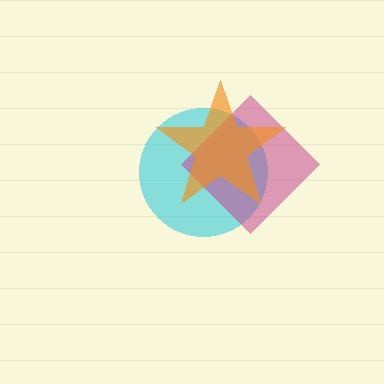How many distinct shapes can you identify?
There are 3 distinct shapes: a cyan circle, a magenta diamond, an orange star.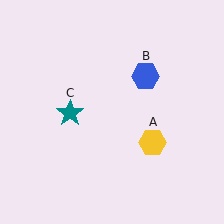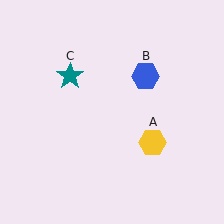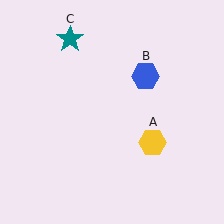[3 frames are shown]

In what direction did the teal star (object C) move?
The teal star (object C) moved up.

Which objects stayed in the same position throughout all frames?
Yellow hexagon (object A) and blue hexagon (object B) remained stationary.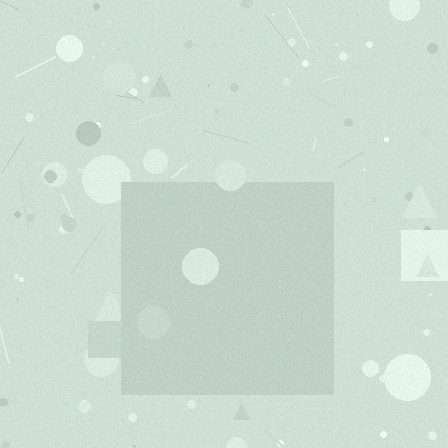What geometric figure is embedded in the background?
A square is embedded in the background.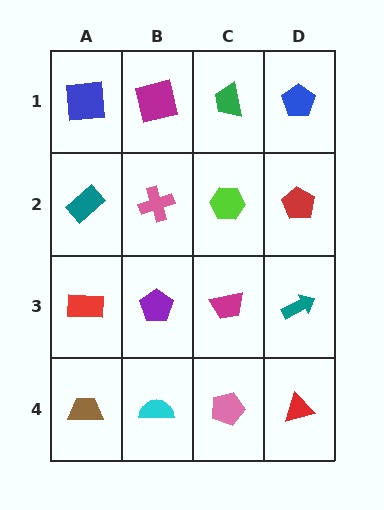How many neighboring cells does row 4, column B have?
3.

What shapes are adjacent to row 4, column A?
A red rectangle (row 3, column A), a cyan semicircle (row 4, column B).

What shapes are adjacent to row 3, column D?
A red pentagon (row 2, column D), a red triangle (row 4, column D), a magenta trapezoid (row 3, column C).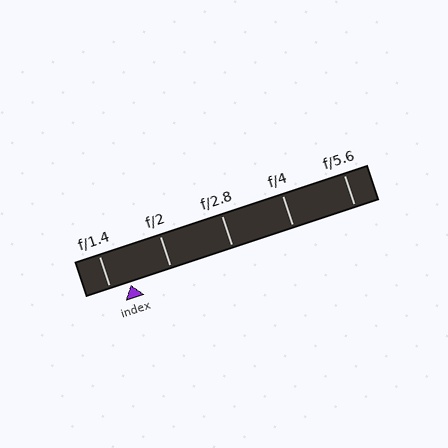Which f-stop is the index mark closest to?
The index mark is closest to f/1.4.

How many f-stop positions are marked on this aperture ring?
There are 5 f-stop positions marked.